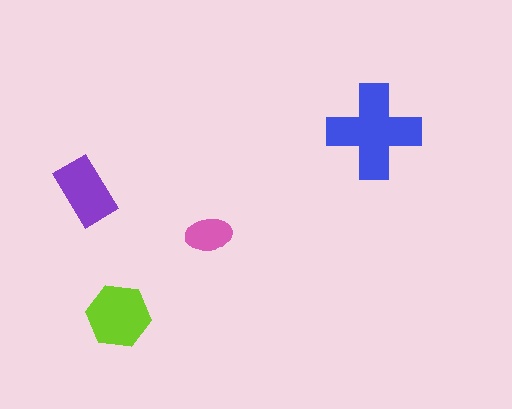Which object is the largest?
The blue cross.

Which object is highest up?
The blue cross is topmost.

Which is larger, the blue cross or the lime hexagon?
The blue cross.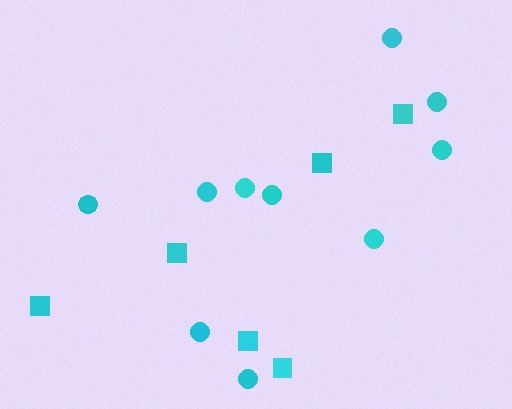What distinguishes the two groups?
There are 2 groups: one group of squares (6) and one group of circles (10).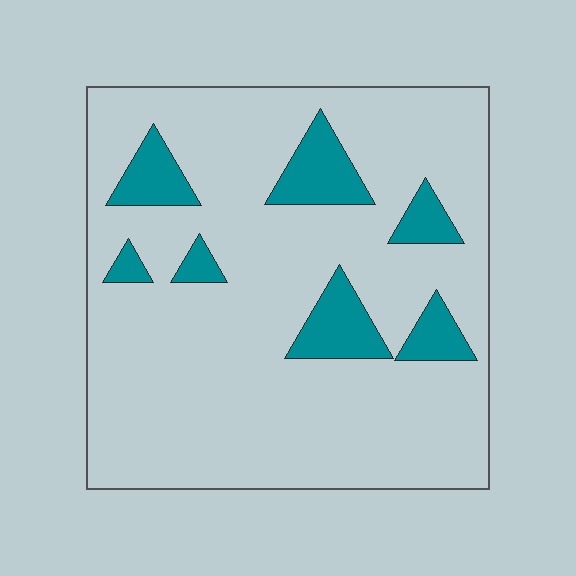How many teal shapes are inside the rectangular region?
7.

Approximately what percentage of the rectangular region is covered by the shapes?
Approximately 15%.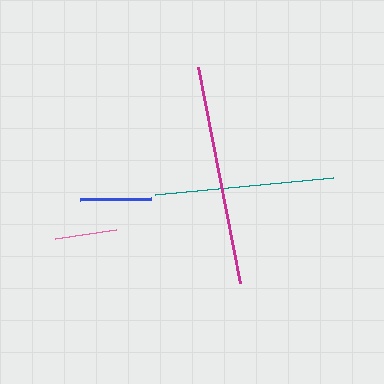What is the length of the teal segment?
The teal segment is approximately 179 pixels long.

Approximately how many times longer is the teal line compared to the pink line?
The teal line is approximately 2.9 times the length of the pink line.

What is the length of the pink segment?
The pink segment is approximately 62 pixels long.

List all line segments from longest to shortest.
From longest to shortest: magenta, teal, blue, pink.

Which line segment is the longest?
The magenta line is the longest at approximately 220 pixels.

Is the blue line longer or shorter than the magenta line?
The magenta line is longer than the blue line.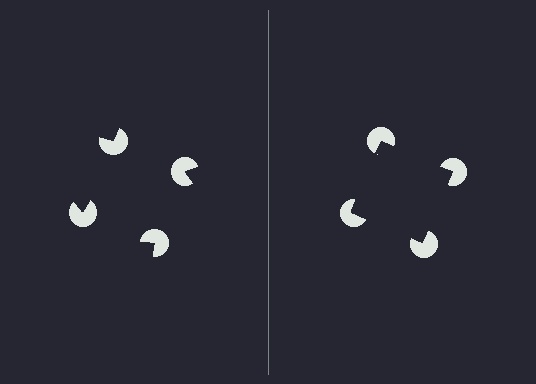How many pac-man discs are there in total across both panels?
8 — 4 on each side.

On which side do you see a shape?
An illusory square appears on the right side. On the left side the wedge cuts are rotated, so no coherent shape forms.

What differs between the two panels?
The pac-man discs are positioned identically on both sides; only the wedge orientations differ. On the right they align to a square; on the left they are misaligned.